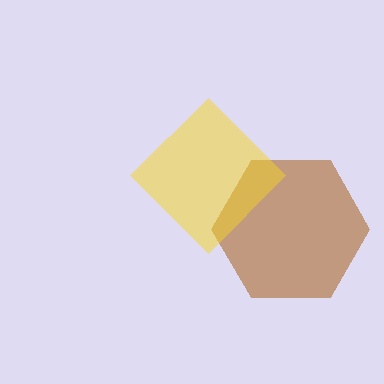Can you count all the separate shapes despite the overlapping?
Yes, there are 2 separate shapes.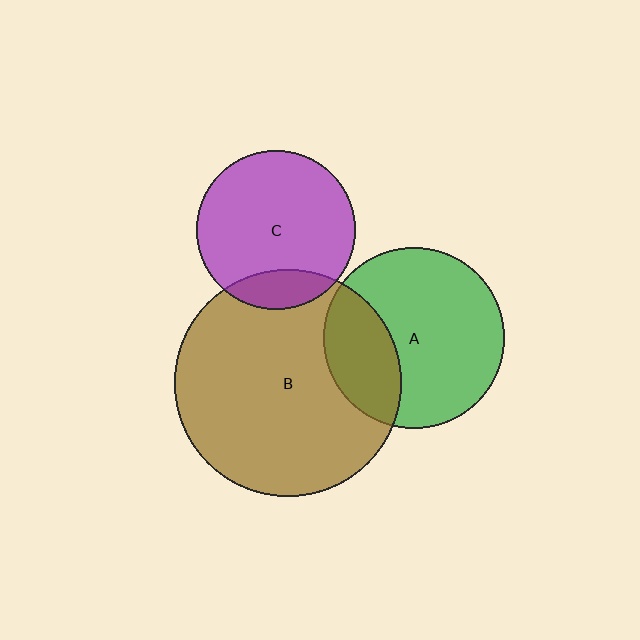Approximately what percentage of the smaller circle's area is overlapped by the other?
Approximately 15%.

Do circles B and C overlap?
Yes.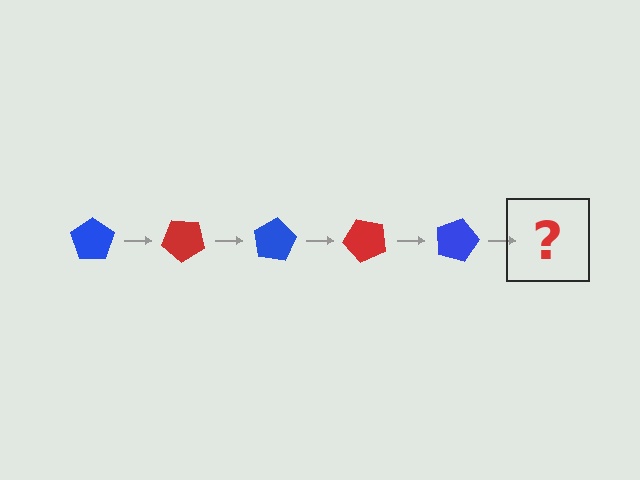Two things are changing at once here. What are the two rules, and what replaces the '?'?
The two rules are that it rotates 40 degrees each step and the color cycles through blue and red. The '?' should be a red pentagon, rotated 200 degrees from the start.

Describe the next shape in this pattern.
It should be a red pentagon, rotated 200 degrees from the start.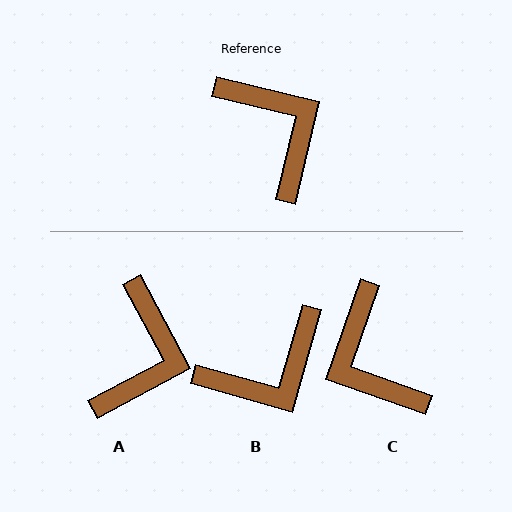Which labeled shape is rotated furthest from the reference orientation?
C, about 174 degrees away.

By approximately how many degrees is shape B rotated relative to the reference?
Approximately 92 degrees clockwise.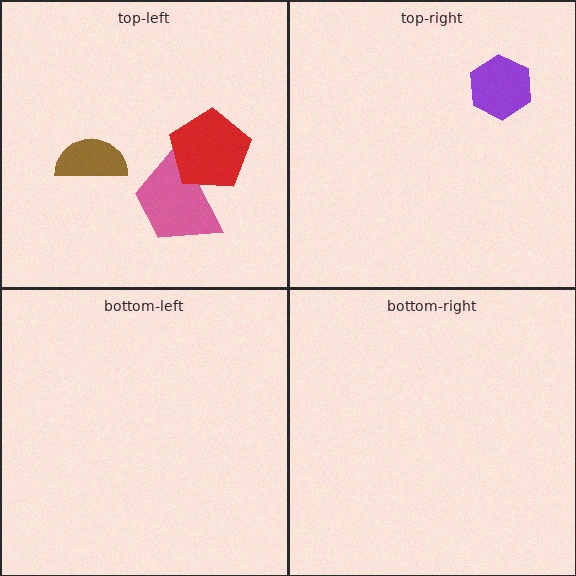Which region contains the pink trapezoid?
The top-left region.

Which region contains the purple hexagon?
The top-right region.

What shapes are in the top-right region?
The purple hexagon.